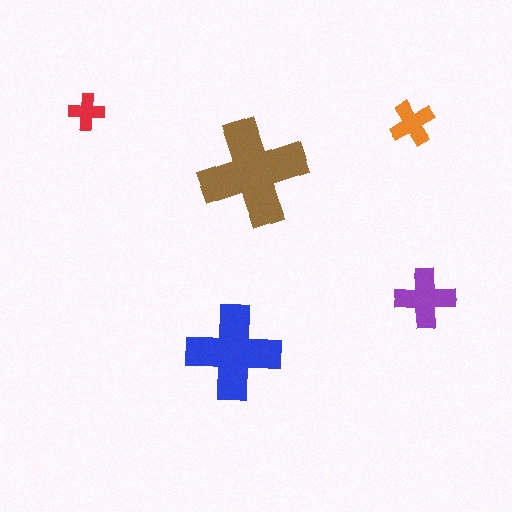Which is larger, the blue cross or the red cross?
The blue one.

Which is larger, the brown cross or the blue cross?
The brown one.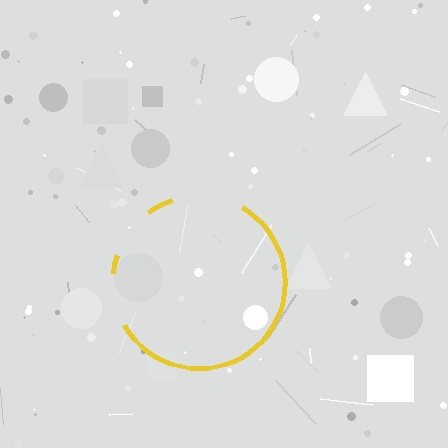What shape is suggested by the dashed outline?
The dashed outline suggests a circle.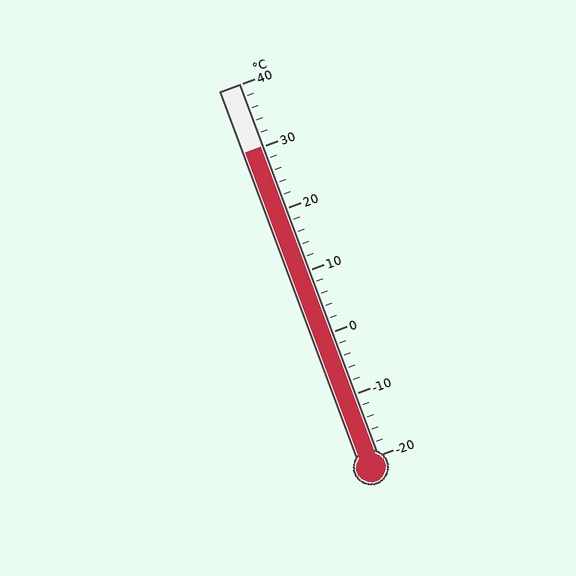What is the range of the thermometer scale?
The thermometer scale ranges from -20°C to 40°C.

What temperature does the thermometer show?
The thermometer shows approximately 30°C.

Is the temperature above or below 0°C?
The temperature is above 0°C.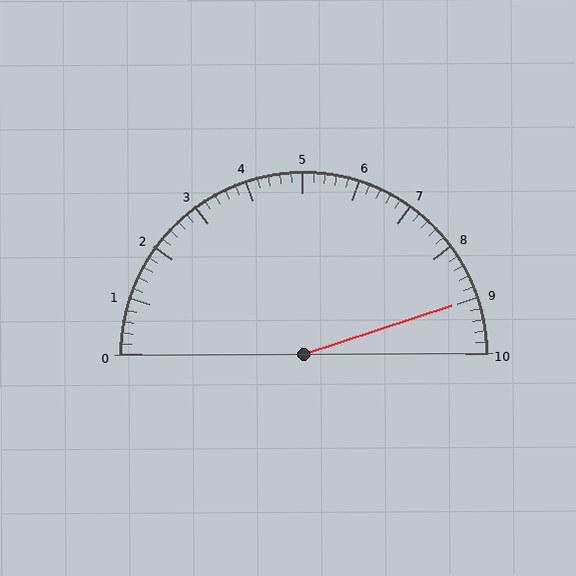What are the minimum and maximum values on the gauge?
The gauge ranges from 0 to 10.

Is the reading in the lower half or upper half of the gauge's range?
The reading is in the upper half of the range (0 to 10).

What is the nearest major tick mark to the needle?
The nearest major tick mark is 9.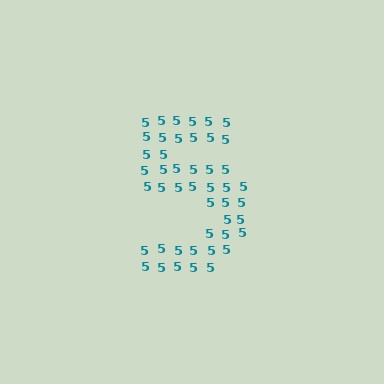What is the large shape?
The large shape is the digit 5.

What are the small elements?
The small elements are digit 5's.